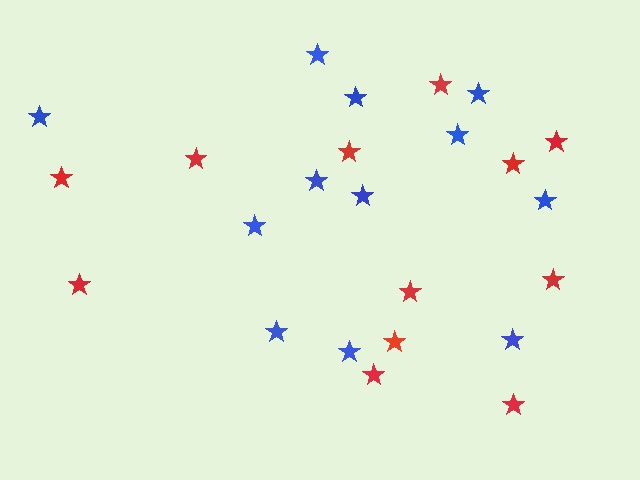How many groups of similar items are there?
There are 2 groups: one group of red stars (12) and one group of blue stars (12).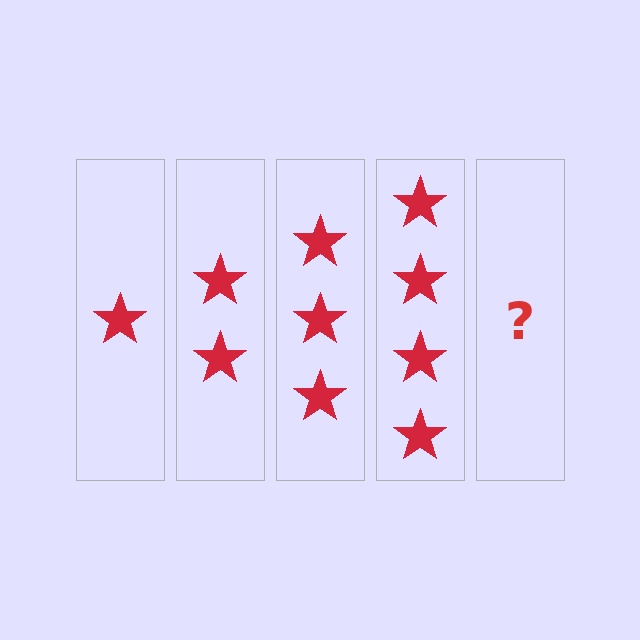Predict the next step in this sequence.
The next step is 5 stars.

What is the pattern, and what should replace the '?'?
The pattern is that each step adds one more star. The '?' should be 5 stars.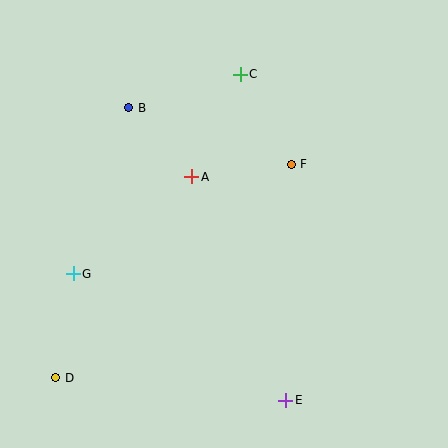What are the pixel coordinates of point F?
Point F is at (291, 164).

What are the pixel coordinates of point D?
Point D is at (56, 378).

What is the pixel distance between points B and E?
The distance between B and E is 332 pixels.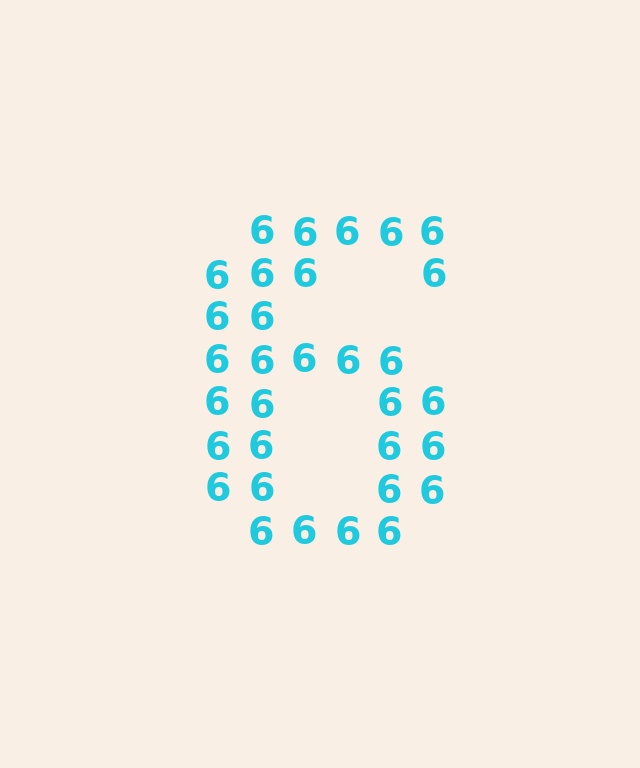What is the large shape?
The large shape is the digit 6.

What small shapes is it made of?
It is made of small digit 6's.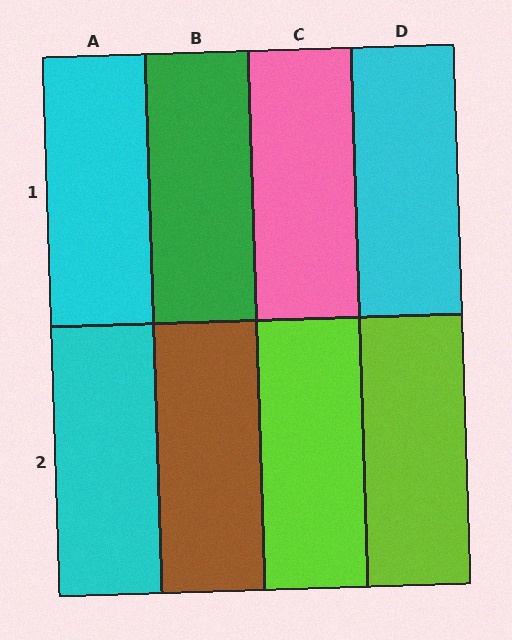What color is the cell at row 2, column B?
Brown.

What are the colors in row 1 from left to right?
Cyan, green, pink, cyan.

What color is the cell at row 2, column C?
Lime.